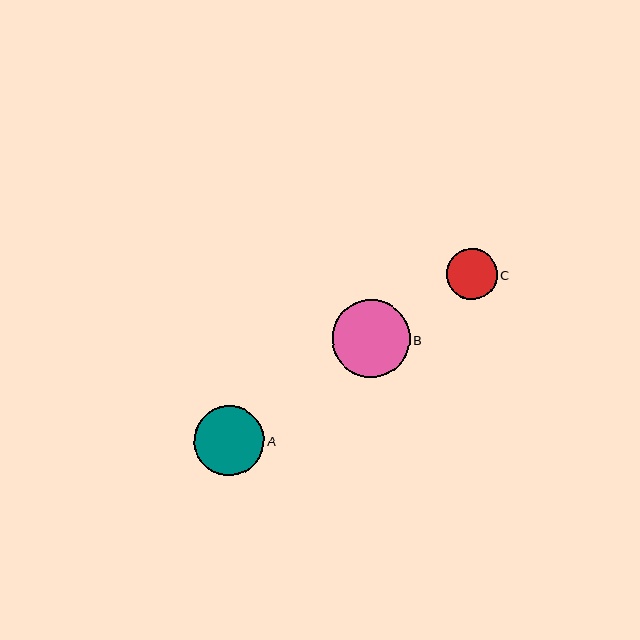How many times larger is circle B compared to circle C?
Circle B is approximately 1.5 times the size of circle C.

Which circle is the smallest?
Circle C is the smallest with a size of approximately 51 pixels.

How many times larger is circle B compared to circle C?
Circle B is approximately 1.5 times the size of circle C.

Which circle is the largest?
Circle B is the largest with a size of approximately 78 pixels.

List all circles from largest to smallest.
From largest to smallest: B, A, C.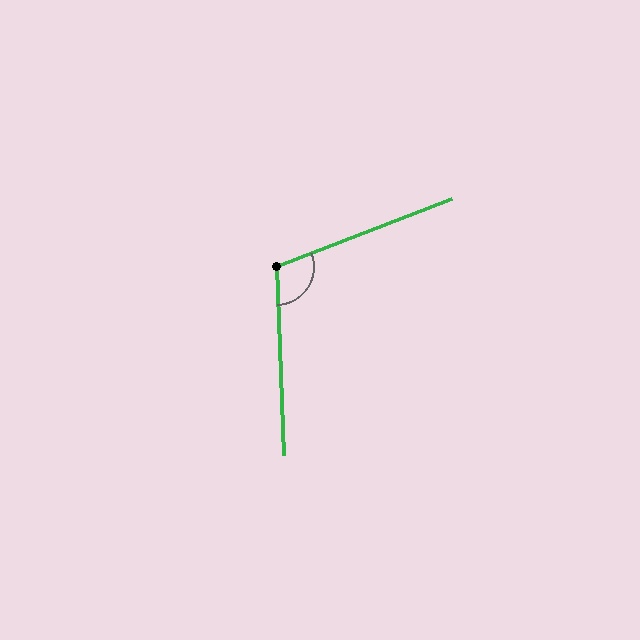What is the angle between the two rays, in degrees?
Approximately 109 degrees.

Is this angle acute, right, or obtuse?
It is obtuse.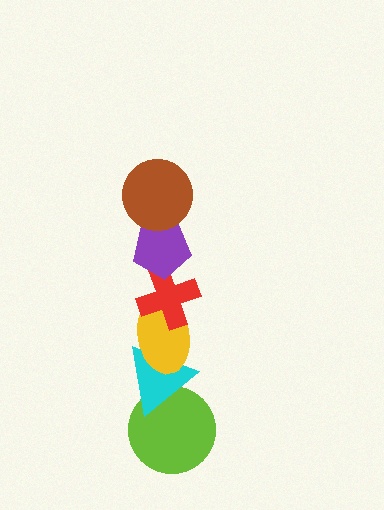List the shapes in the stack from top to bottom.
From top to bottom: the brown circle, the purple pentagon, the red cross, the yellow ellipse, the cyan triangle, the lime circle.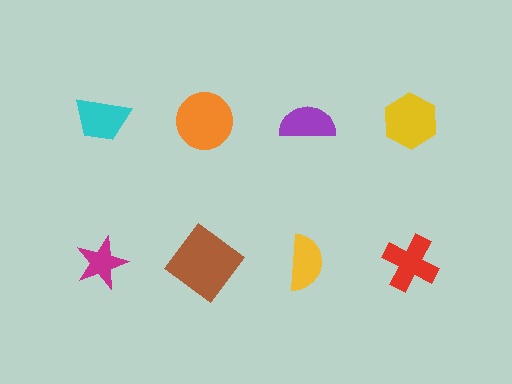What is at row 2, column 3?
A yellow semicircle.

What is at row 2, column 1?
A magenta star.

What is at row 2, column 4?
A red cross.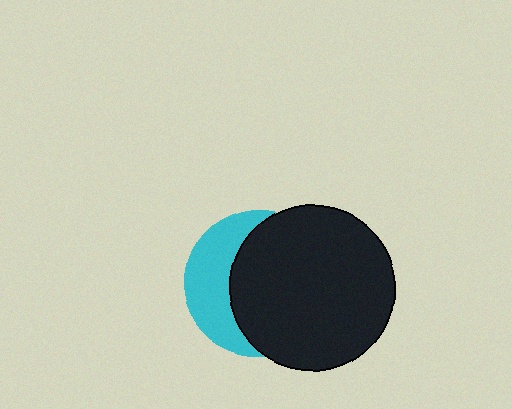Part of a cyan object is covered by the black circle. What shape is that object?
It is a circle.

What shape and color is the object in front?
The object in front is a black circle.